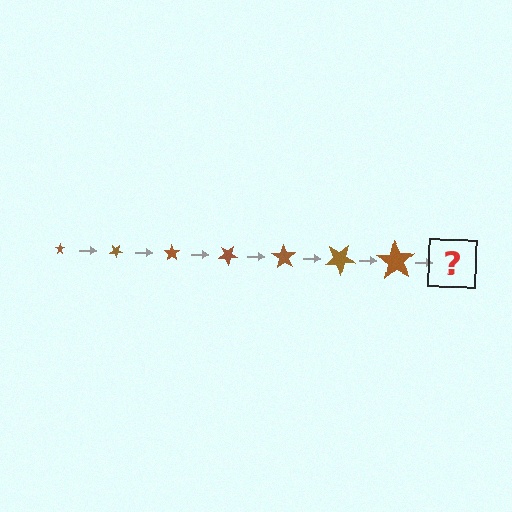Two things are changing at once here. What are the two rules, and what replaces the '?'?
The two rules are that the star grows larger each step and it rotates 35 degrees each step. The '?' should be a star, larger than the previous one and rotated 245 degrees from the start.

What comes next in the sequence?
The next element should be a star, larger than the previous one and rotated 245 degrees from the start.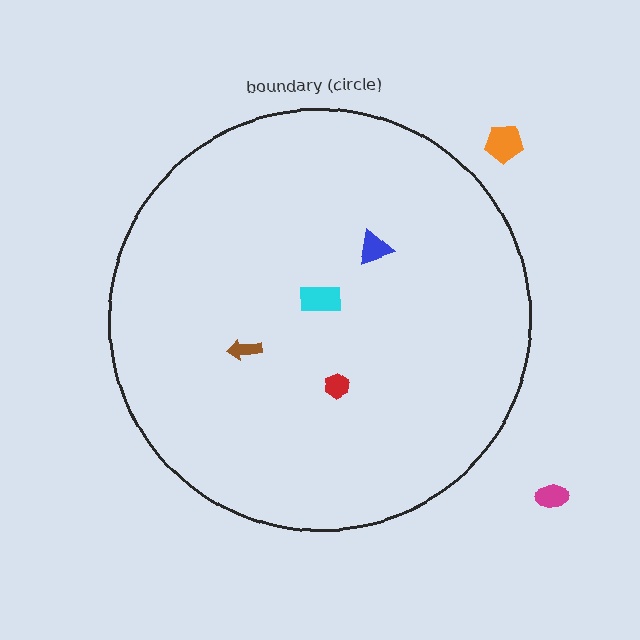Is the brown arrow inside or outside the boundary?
Inside.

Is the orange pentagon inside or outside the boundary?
Outside.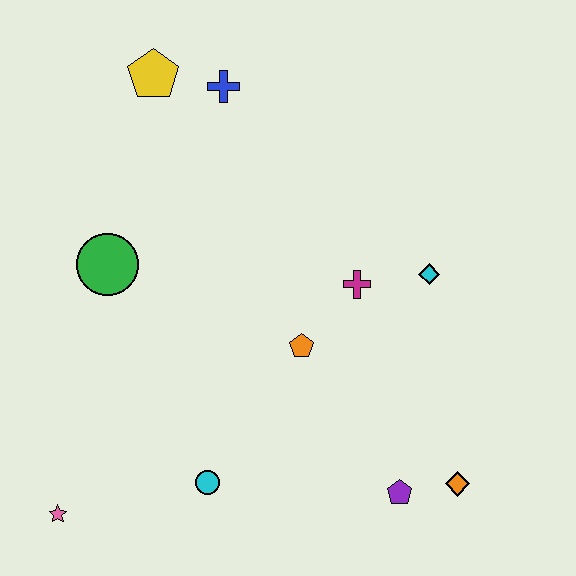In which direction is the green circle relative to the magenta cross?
The green circle is to the left of the magenta cross.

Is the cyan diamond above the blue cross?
No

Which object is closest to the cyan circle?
The pink star is closest to the cyan circle.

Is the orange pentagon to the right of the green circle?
Yes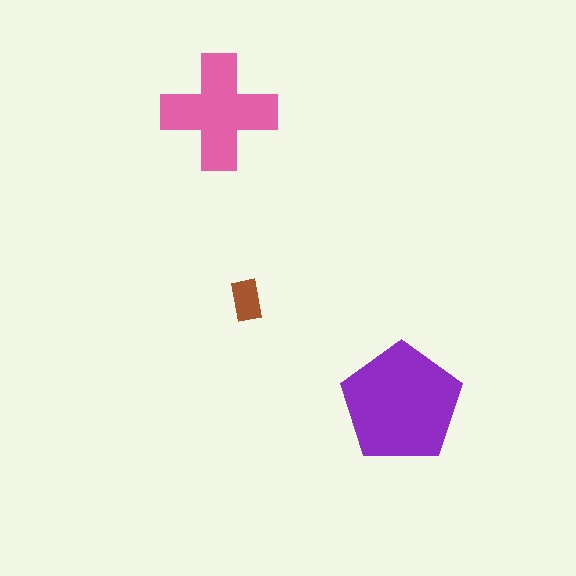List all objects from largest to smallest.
The purple pentagon, the pink cross, the brown rectangle.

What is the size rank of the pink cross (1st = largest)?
2nd.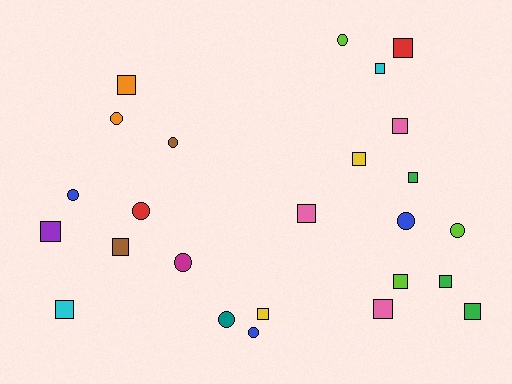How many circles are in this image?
There are 10 circles.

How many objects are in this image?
There are 25 objects.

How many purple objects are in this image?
There is 1 purple object.